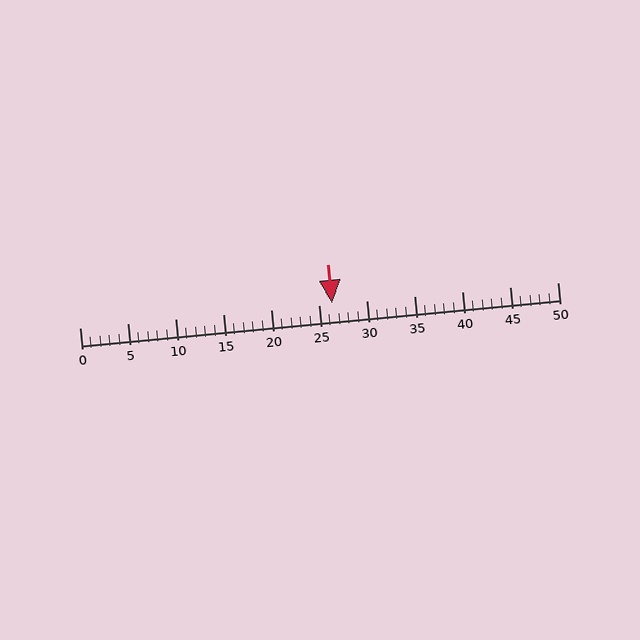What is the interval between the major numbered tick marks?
The major tick marks are spaced 5 units apart.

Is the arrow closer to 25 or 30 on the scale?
The arrow is closer to 25.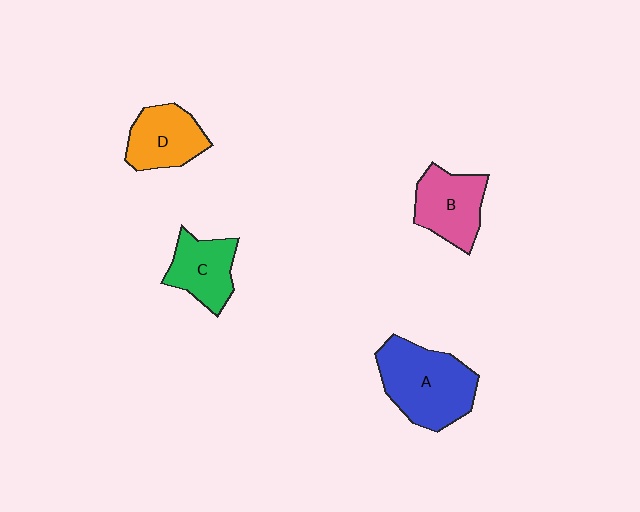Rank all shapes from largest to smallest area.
From largest to smallest: A (blue), B (pink), D (orange), C (green).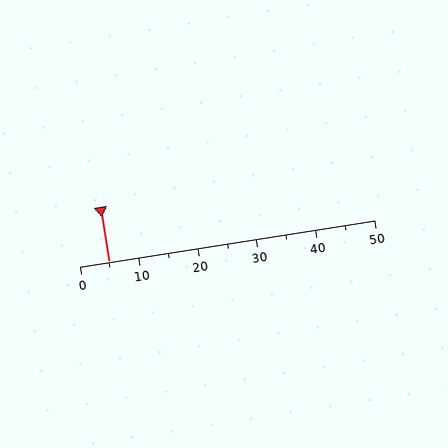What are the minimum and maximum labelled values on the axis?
The axis runs from 0 to 50.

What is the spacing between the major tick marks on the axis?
The major ticks are spaced 10 apart.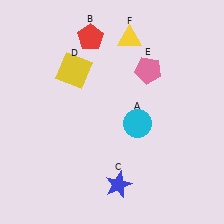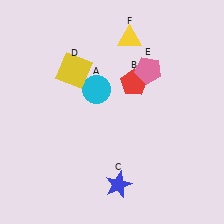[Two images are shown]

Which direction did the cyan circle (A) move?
The cyan circle (A) moved left.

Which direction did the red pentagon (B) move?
The red pentagon (B) moved down.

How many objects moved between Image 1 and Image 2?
2 objects moved between the two images.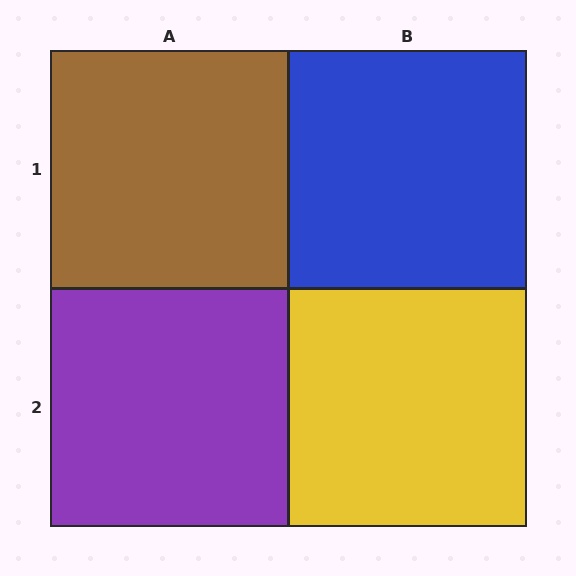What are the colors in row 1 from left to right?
Brown, blue.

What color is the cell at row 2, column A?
Purple.